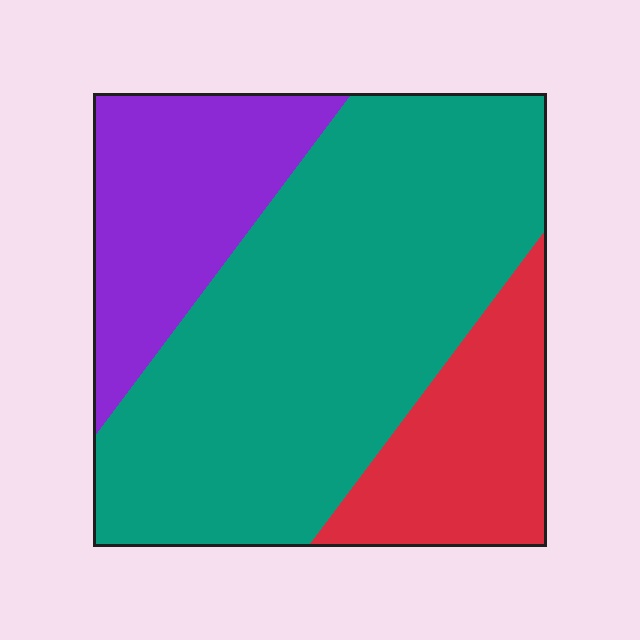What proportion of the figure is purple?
Purple takes up about one fifth (1/5) of the figure.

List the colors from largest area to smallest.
From largest to smallest: teal, purple, red.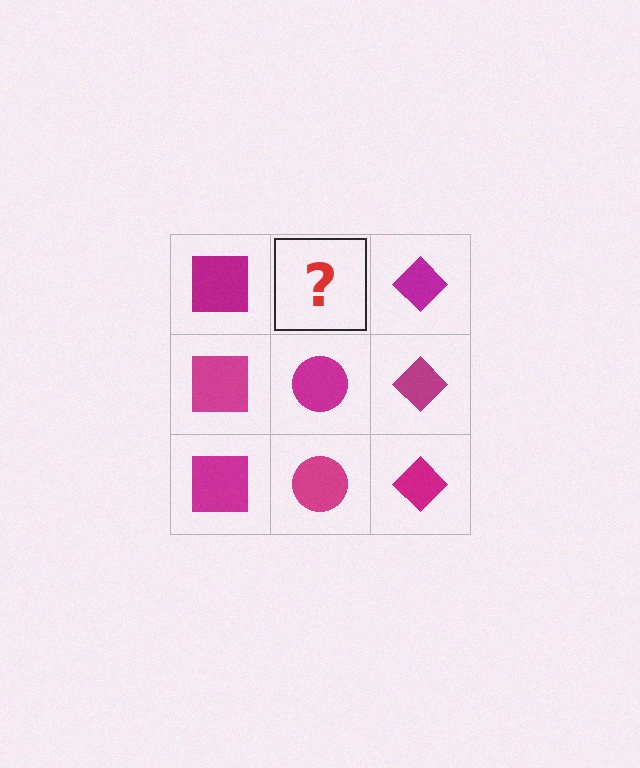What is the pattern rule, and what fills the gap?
The rule is that each column has a consistent shape. The gap should be filled with a magenta circle.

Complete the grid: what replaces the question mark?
The question mark should be replaced with a magenta circle.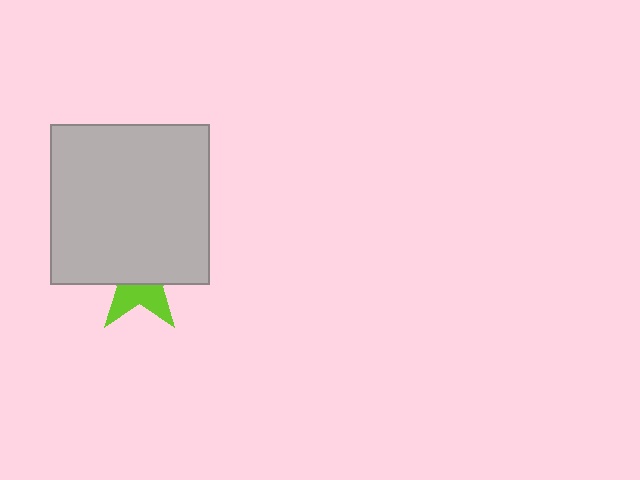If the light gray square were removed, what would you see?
You would see the complete lime star.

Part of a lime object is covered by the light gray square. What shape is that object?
It is a star.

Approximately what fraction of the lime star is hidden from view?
Roughly 61% of the lime star is hidden behind the light gray square.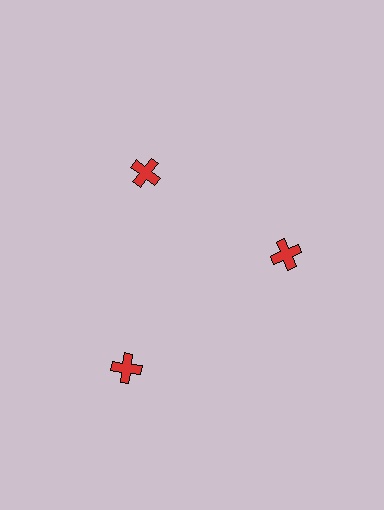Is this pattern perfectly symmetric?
No. The 3 red crosses are arranged in a ring, but one element near the 7 o'clock position is pushed outward from the center, breaking the 3-fold rotational symmetry.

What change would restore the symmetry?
The symmetry would be restored by moving it inward, back onto the ring so that all 3 crosses sit at equal angles and equal distance from the center.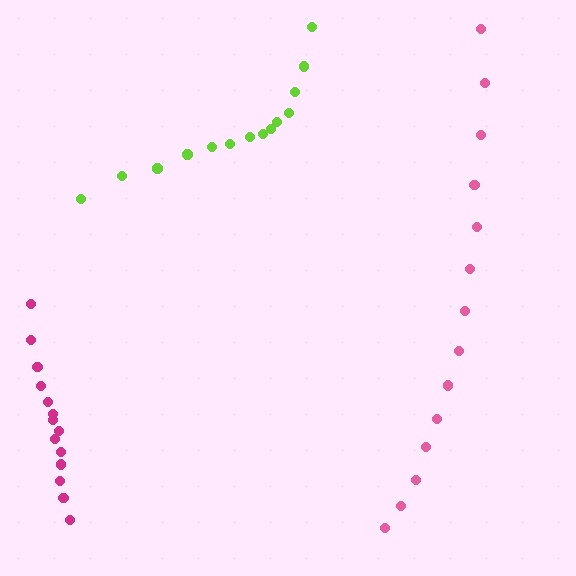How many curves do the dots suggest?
There are 3 distinct paths.